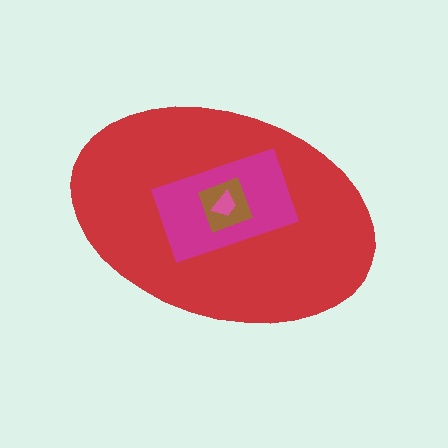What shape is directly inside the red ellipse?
The magenta rectangle.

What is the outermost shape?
The red ellipse.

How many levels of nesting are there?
4.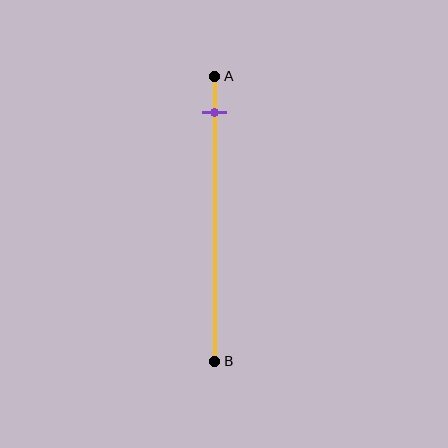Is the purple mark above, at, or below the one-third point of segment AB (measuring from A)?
The purple mark is above the one-third point of segment AB.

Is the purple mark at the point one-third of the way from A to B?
No, the mark is at about 15% from A, not at the 33% one-third point.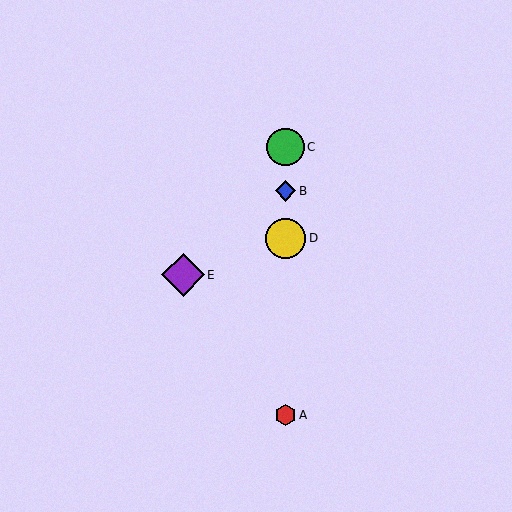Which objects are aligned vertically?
Objects A, B, C, D are aligned vertically.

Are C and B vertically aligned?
Yes, both are at x≈285.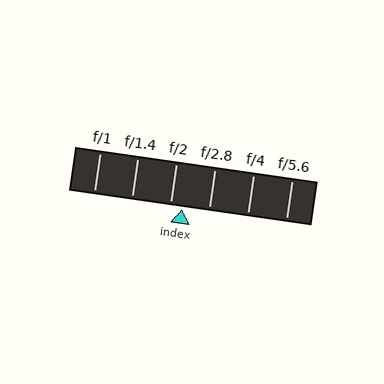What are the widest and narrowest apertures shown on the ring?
The widest aperture shown is f/1 and the narrowest is f/5.6.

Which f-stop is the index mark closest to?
The index mark is closest to f/2.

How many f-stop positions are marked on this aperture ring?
There are 6 f-stop positions marked.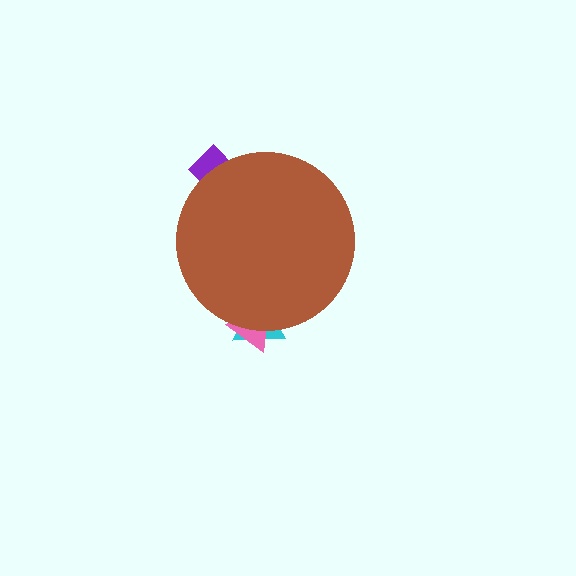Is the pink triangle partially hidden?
Yes, the pink triangle is partially hidden behind the brown circle.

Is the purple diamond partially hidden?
Yes, the purple diamond is partially hidden behind the brown circle.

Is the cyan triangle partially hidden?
Yes, the cyan triangle is partially hidden behind the brown circle.